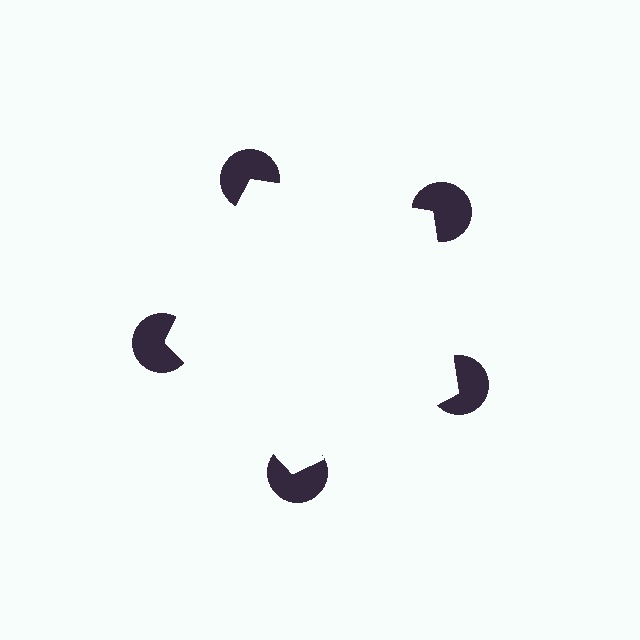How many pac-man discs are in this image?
There are 5 — one at each vertex of the illusory pentagon.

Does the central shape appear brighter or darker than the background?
It typically appears slightly brighter than the background, even though no actual brightness change is drawn.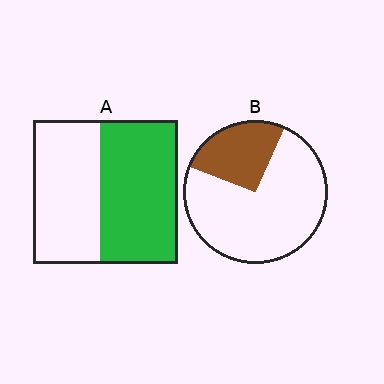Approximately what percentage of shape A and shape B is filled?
A is approximately 55% and B is approximately 25%.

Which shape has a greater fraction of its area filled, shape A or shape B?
Shape A.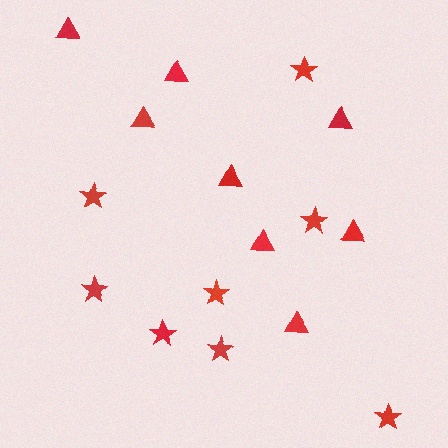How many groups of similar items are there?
There are 2 groups: one group of triangles (8) and one group of stars (8).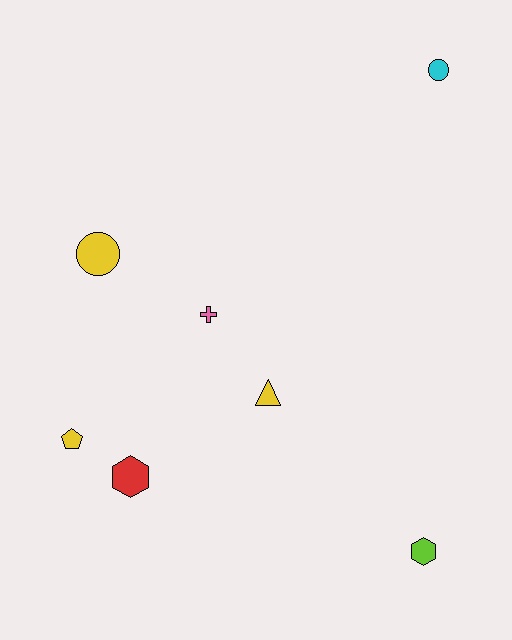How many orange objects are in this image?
There are no orange objects.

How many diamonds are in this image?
There are no diamonds.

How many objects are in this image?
There are 7 objects.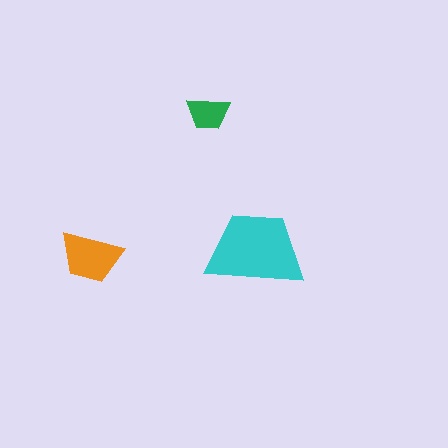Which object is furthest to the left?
The orange trapezoid is leftmost.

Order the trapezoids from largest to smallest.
the cyan one, the orange one, the green one.